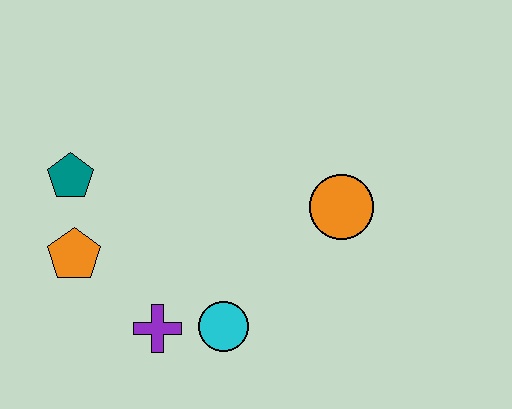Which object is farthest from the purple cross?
The orange circle is farthest from the purple cross.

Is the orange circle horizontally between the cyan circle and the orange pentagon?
No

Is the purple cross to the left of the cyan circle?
Yes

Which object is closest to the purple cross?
The cyan circle is closest to the purple cross.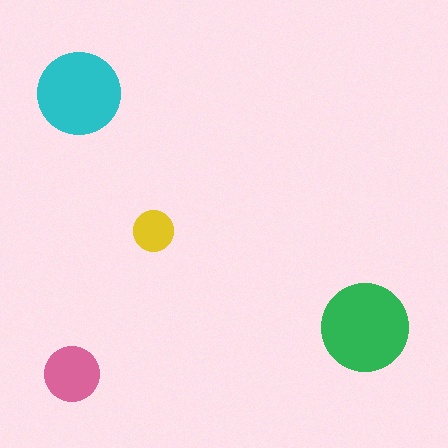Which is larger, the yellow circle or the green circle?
The green one.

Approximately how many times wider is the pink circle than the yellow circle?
About 1.5 times wider.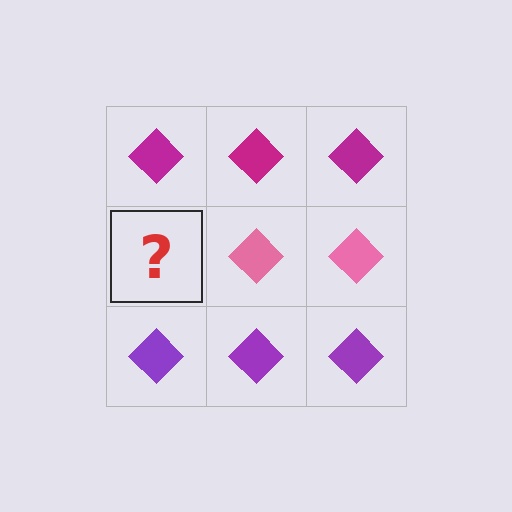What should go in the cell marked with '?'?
The missing cell should contain a pink diamond.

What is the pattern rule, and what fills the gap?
The rule is that each row has a consistent color. The gap should be filled with a pink diamond.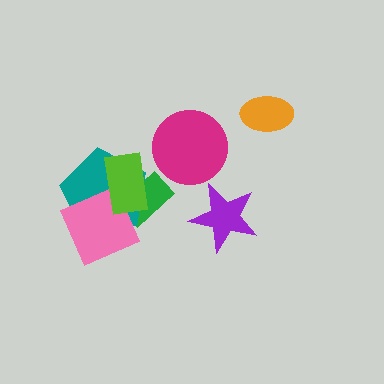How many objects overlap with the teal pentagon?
3 objects overlap with the teal pentagon.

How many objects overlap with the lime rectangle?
3 objects overlap with the lime rectangle.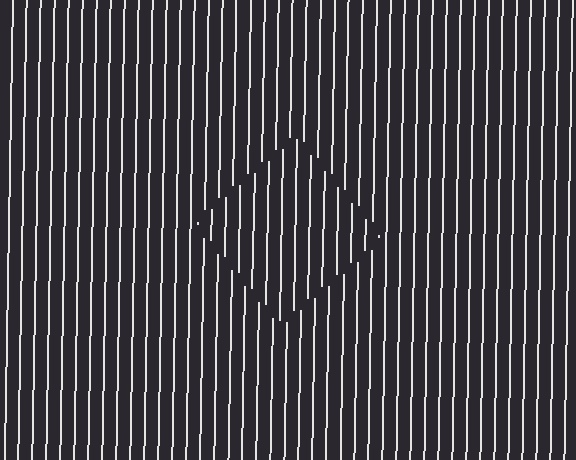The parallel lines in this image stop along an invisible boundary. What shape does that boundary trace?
An illusory square. The interior of the shape contains the same grating, shifted by half a period — the contour is defined by the phase discontinuity where line-ends from the inner and outer gratings abut.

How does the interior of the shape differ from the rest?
The interior of the shape contains the same grating, shifted by half a period — the contour is defined by the phase discontinuity where line-ends from the inner and outer gratings abut.